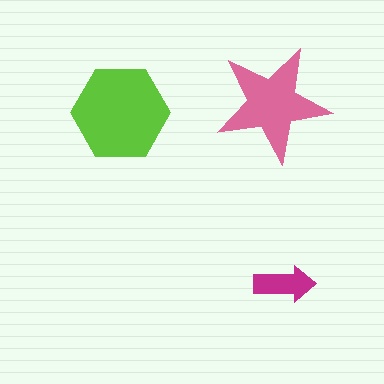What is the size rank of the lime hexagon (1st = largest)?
1st.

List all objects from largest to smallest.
The lime hexagon, the pink star, the magenta arrow.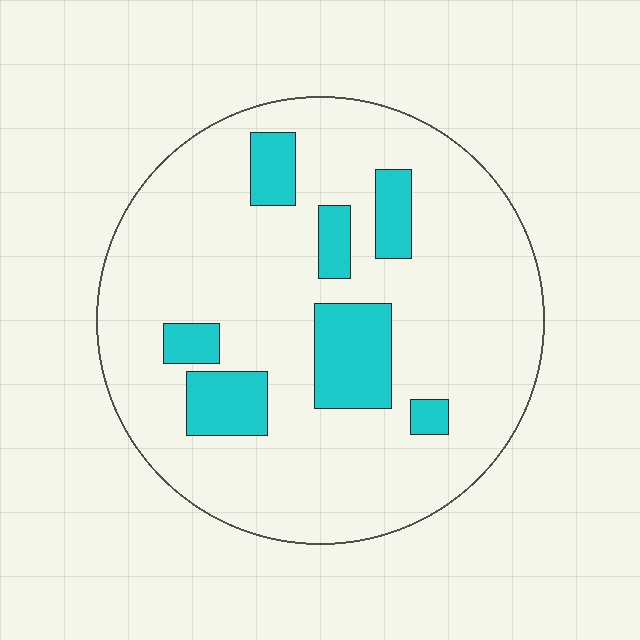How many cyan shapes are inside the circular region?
7.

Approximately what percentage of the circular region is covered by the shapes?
Approximately 15%.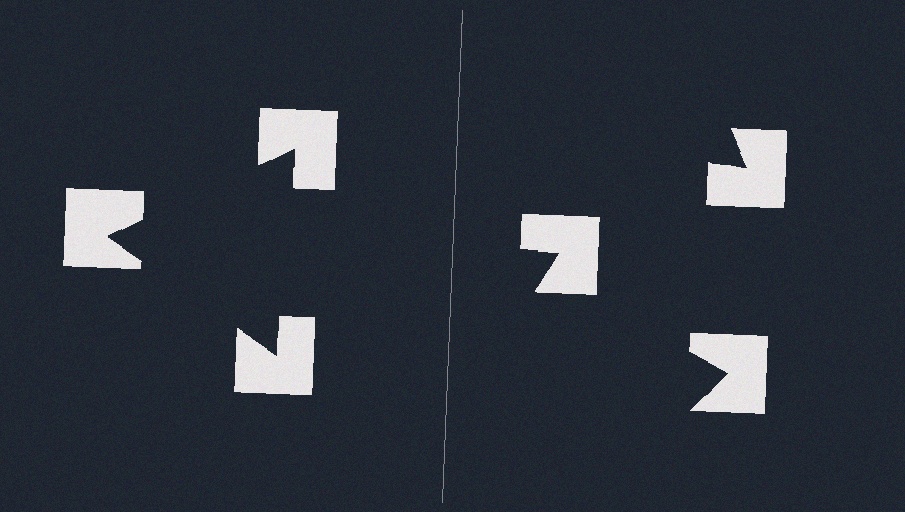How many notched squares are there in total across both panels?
6 — 3 on each side.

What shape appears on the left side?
An illusory triangle.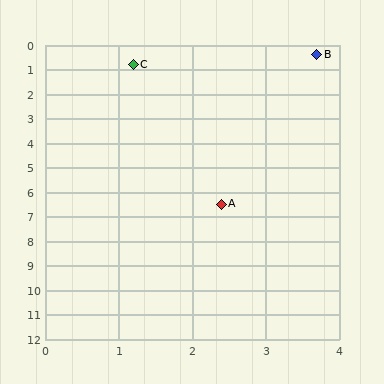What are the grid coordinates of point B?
Point B is at approximately (3.7, 0.4).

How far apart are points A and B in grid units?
Points A and B are about 6.2 grid units apart.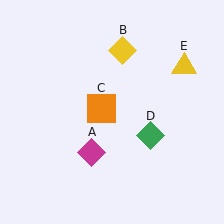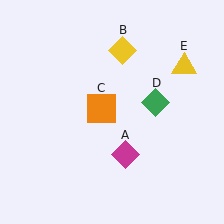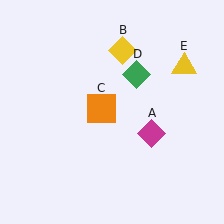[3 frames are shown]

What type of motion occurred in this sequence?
The magenta diamond (object A), green diamond (object D) rotated counterclockwise around the center of the scene.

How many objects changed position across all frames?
2 objects changed position: magenta diamond (object A), green diamond (object D).